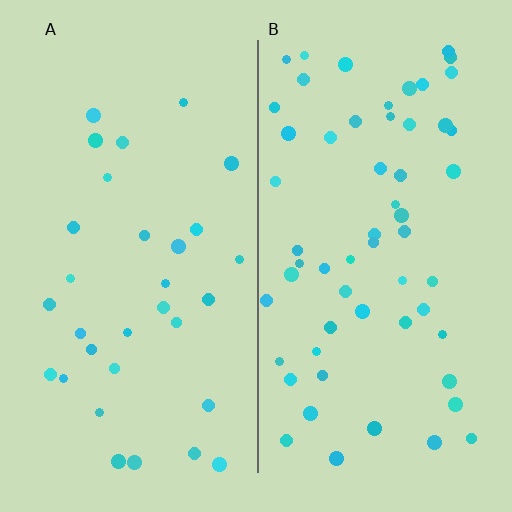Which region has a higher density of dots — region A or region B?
B (the right).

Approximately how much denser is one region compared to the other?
Approximately 1.9× — region B over region A.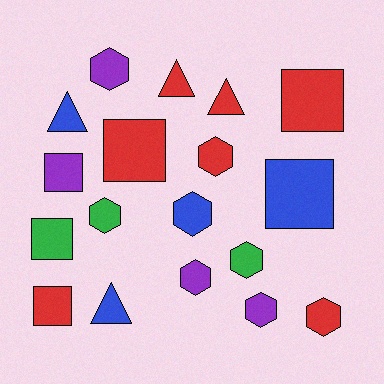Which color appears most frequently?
Red, with 7 objects.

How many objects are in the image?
There are 18 objects.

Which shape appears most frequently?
Hexagon, with 8 objects.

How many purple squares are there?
There is 1 purple square.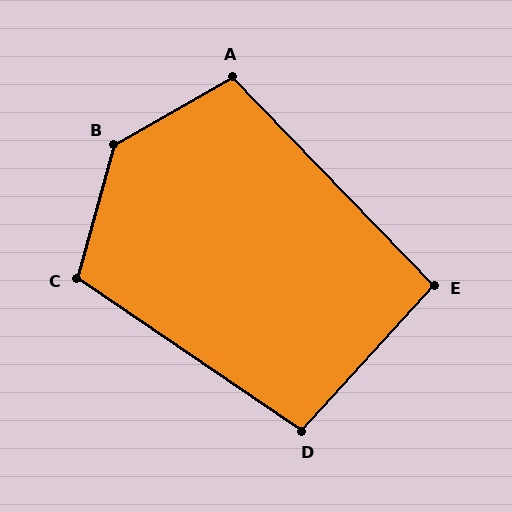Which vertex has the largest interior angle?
B, at approximately 135 degrees.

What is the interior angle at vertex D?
Approximately 98 degrees (obtuse).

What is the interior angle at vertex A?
Approximately 104 degrees (obtuse).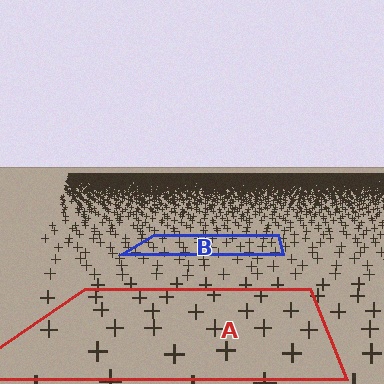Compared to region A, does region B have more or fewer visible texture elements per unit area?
Region B has more texture elements per unit area — they are packed more densely because it is farther away.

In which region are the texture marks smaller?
The texture marks are smaller in region B, because it is farther away.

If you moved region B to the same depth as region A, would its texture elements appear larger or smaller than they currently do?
They would appear larger. At a closer depth, the same texture elements are projected at a bigger on-screen size.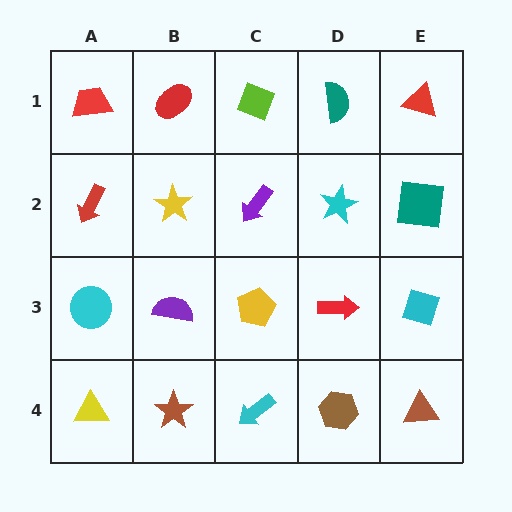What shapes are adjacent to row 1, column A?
A red arrow (row 2, column A), a red ellipse (row 1, column B).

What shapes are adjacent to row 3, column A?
A red arrow (row 2, column A), a yellow triangle (row 4, column A), a purple semicircle (row 3, column B).